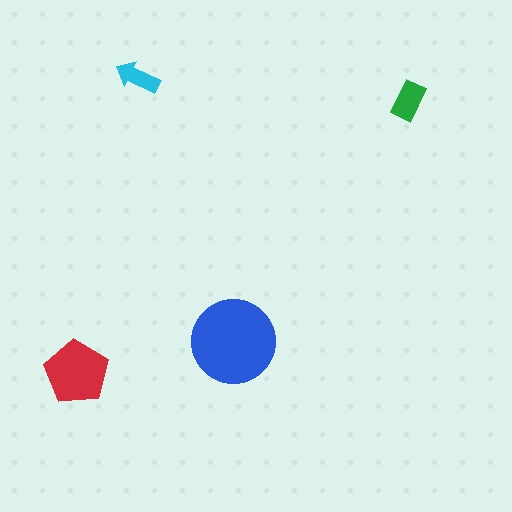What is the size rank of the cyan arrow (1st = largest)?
4th.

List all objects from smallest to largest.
The cyan arrow, the green rectangle, the red pentagon, the blue circle.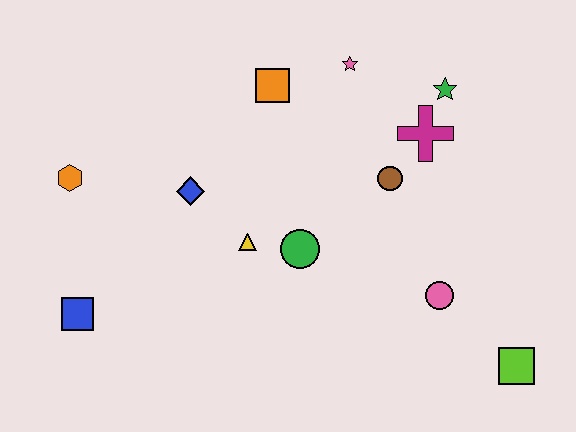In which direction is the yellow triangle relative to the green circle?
The yellow triangle is to the left of the green circle.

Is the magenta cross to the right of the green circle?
Yes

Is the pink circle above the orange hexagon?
No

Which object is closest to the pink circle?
The lime square is closest to the pink circle.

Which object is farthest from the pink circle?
The orange hexagon is farthest from the pink circle.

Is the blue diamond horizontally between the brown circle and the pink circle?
No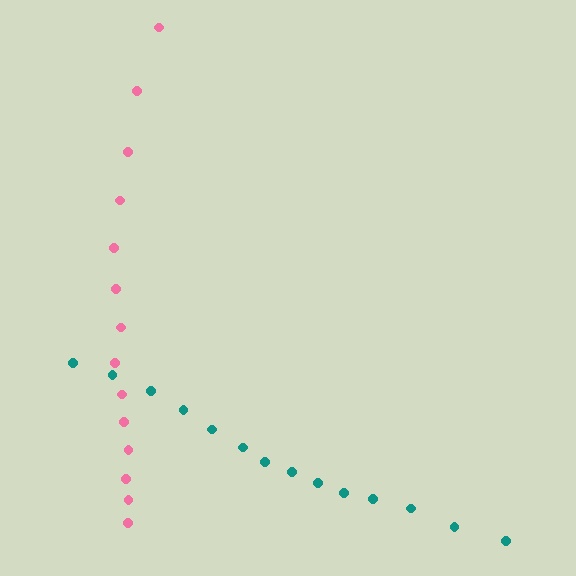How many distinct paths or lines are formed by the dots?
There are 2 distinct paths.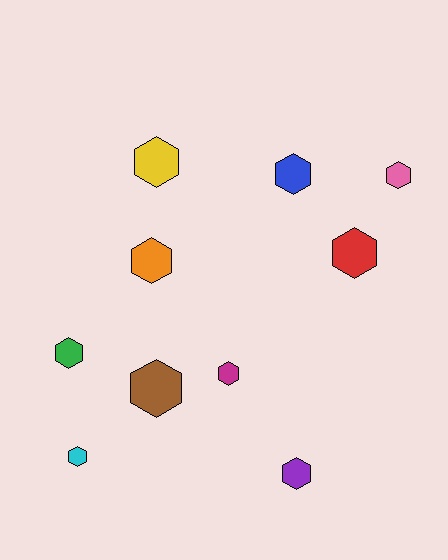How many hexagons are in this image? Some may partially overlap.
There are 10 hexagons.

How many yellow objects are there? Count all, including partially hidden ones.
There is 1 yellow object.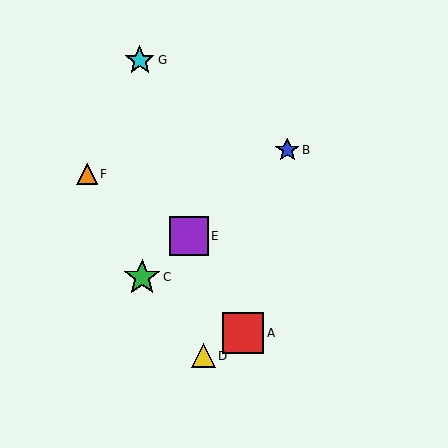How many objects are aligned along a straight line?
3 objects (B, C, E) are aligned along a straight line.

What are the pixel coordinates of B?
Object B is at (287, 150).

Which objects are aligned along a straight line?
Objects B, C, E are aligned along a straight line.